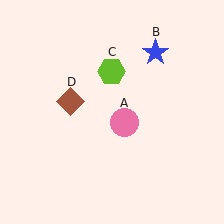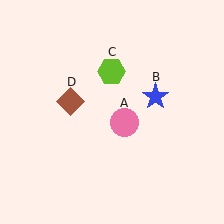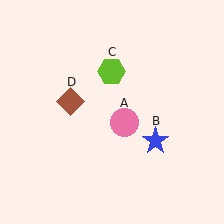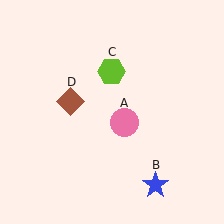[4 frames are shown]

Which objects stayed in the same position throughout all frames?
Pink circle (object A) and lime hexagon (object C) and brown diamond (object D) remained stationary.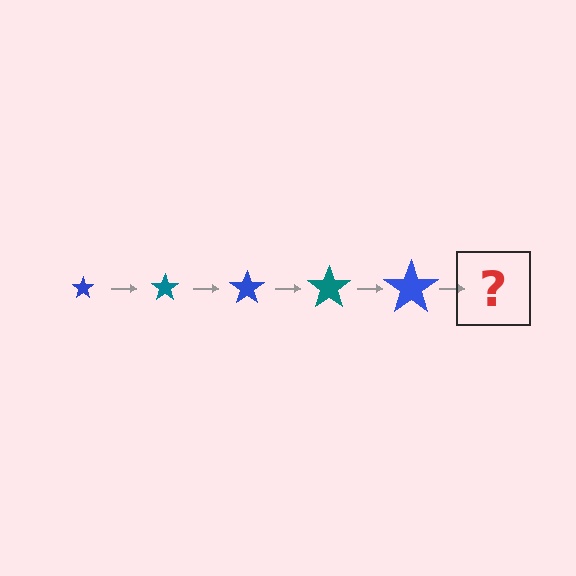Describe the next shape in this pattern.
It should be a teal star, larger than the previous one.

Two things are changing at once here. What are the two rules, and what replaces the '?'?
The two rules are that the star grows larger each step and the color cycles through blue and teal. The '?' should be a teal star, larger than the previous one.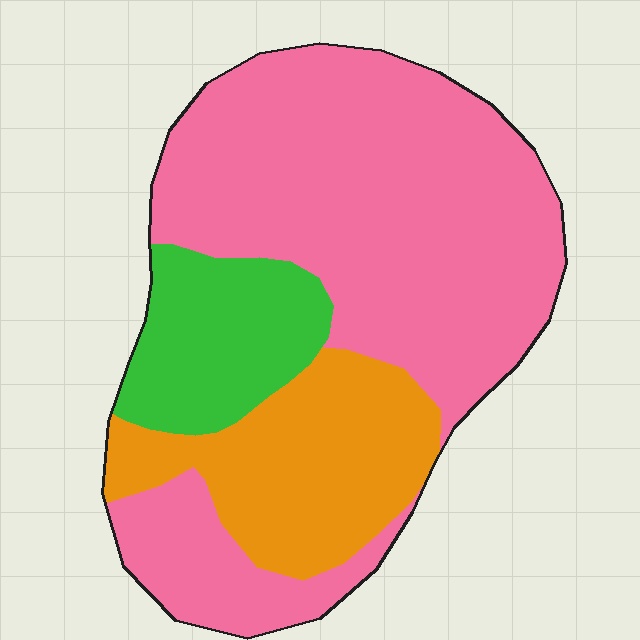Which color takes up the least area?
Green, at roughly 15%.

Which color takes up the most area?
Pink, at roughly 60%.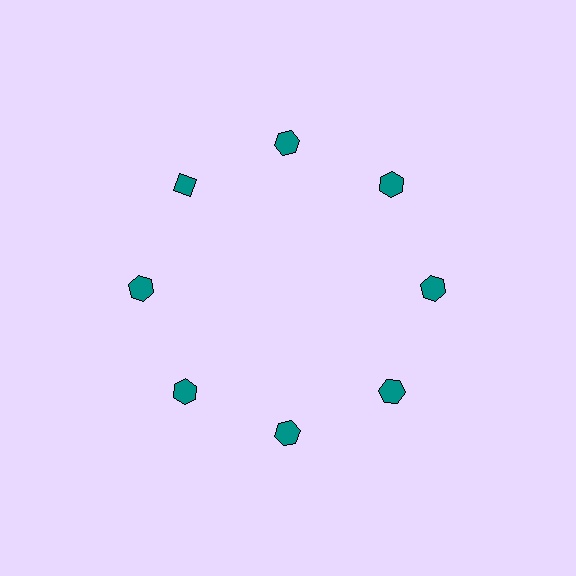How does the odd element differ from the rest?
It has a different shape: diamond instead of hexagon.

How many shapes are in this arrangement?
There are 8 shapes arranged in a ring pattern.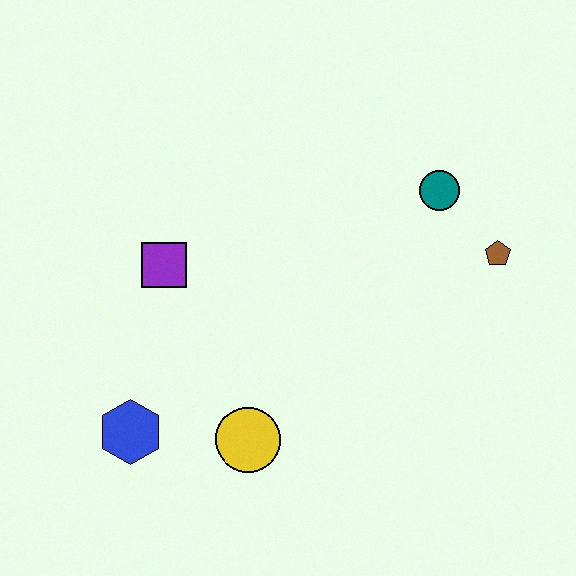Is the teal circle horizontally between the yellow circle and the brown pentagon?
Yes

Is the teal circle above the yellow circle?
Yes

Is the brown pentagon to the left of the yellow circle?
No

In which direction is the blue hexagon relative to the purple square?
The blue hexagon is below the purple square.